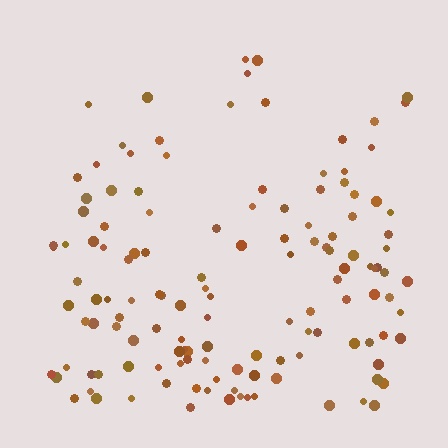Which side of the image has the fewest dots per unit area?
The top.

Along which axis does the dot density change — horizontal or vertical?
Vertical.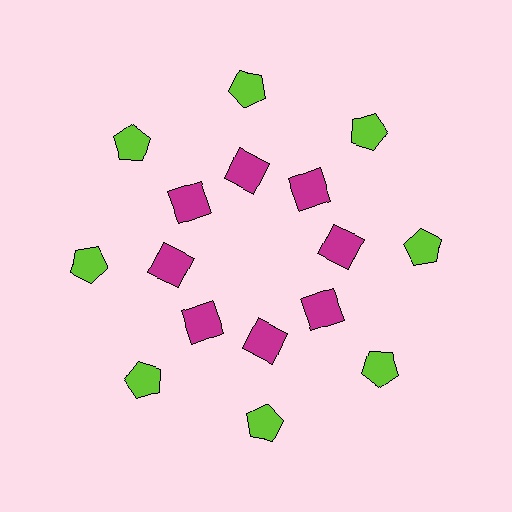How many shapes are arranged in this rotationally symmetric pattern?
There are 16 shapes, arranged in 8 groups of 2.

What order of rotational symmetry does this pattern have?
This pattern has 8-fold rotational symmetry.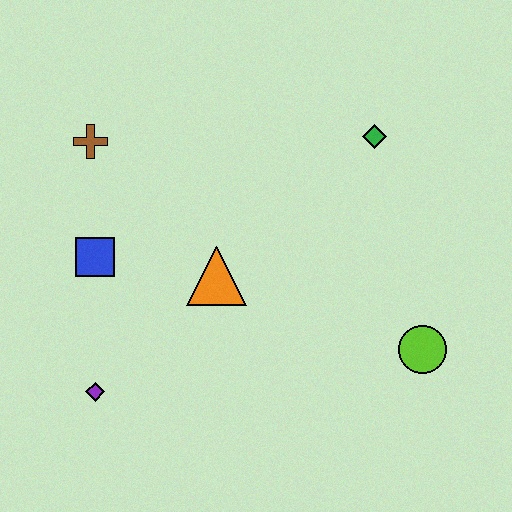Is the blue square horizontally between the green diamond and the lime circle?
No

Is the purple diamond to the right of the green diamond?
No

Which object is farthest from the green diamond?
The purple diamond is farthest from the green diamond.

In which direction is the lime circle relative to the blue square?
The lime circle is to the right of the blue square.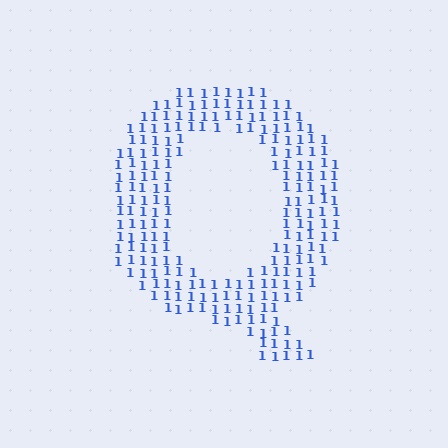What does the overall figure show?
The overall figure shows the letter Q.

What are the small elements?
The small elements are digit 1's.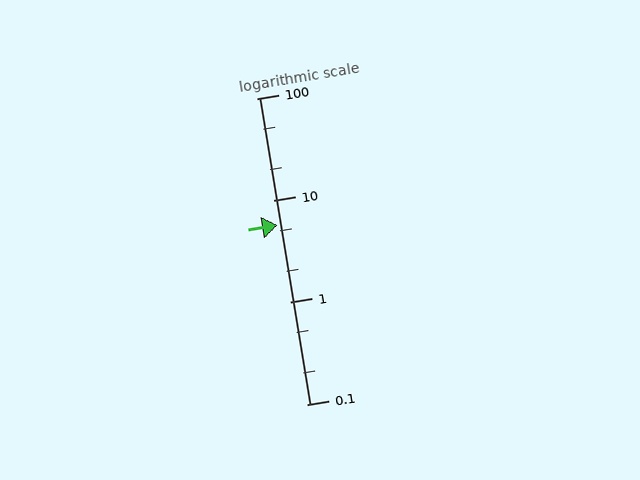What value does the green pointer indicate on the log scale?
The pointer indicates approximately 5.7.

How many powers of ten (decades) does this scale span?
The scale spans 3 decades, from 0.1 to 100.